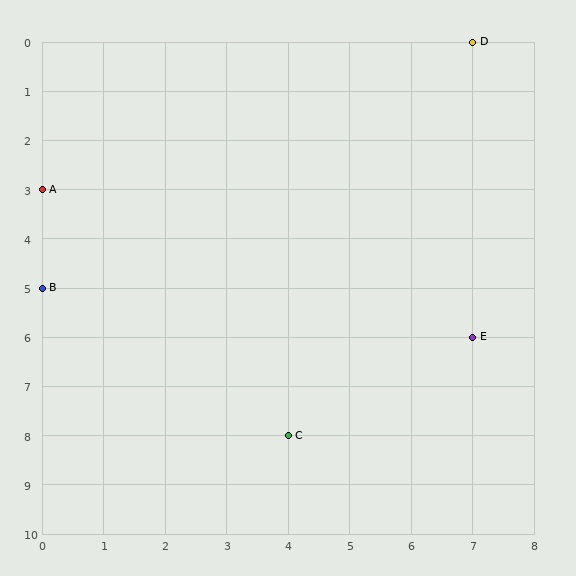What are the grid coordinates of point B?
Point B is at grid coordinates (0, 5).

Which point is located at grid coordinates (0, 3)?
Point A is at (0, 3).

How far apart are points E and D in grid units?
Points E and D are 6 rows apart.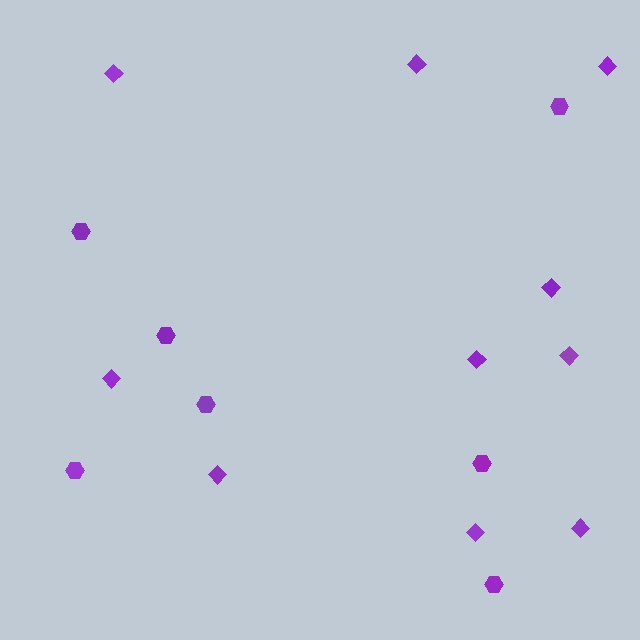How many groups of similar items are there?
There are 2 groups: one group of hexagons (7) and one group of diamonds (10).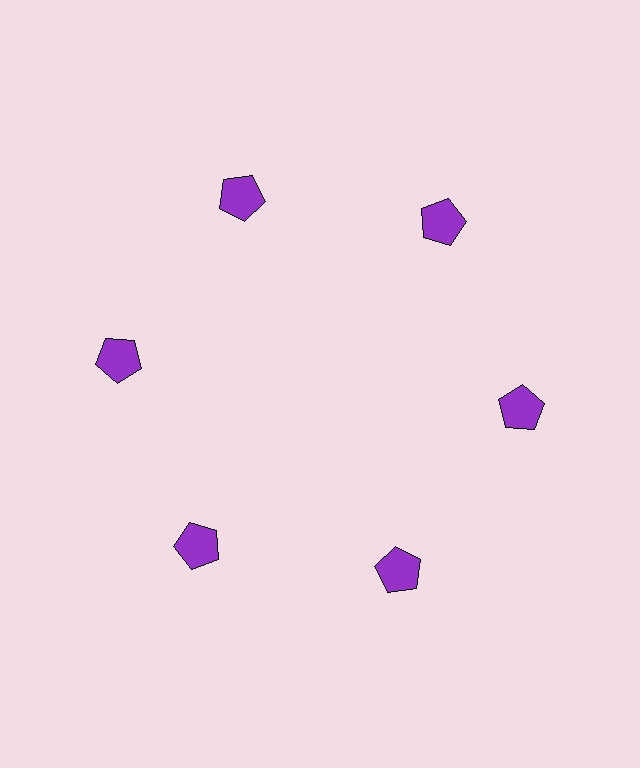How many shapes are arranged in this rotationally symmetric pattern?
There are 6 shapes, arranged in 6 groups of 1.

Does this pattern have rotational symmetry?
Yes, this pattern has 6-fold rotational symmetry. It looks the same after rotating 60 degrees around the center.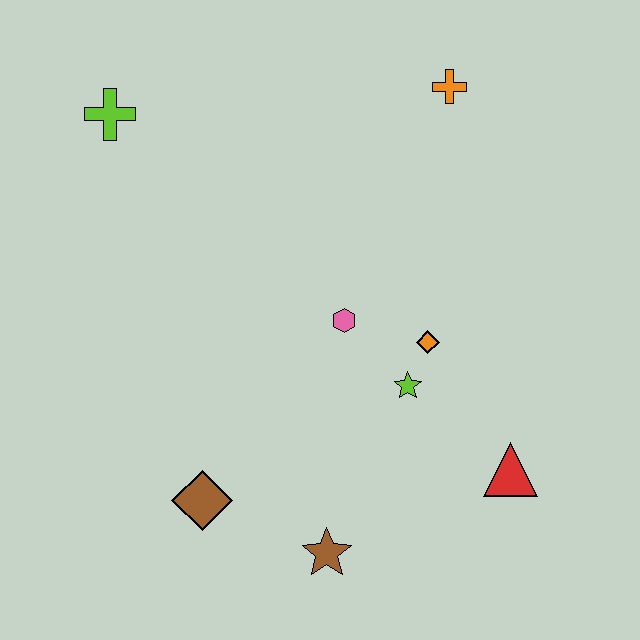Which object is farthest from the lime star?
The lime cross is farthest from the lime star.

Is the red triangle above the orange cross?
No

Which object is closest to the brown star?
The brown diamond is closest to the brown star.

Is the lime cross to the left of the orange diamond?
Yes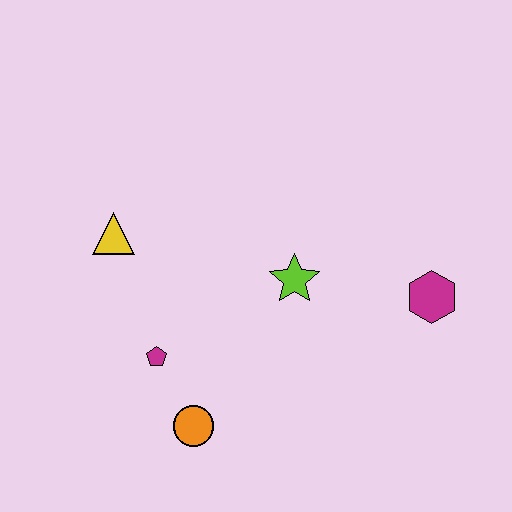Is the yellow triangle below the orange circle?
No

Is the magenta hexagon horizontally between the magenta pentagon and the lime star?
No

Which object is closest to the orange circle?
The magenta pentagon is closest to the orange circle.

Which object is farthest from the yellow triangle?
The magenta hexagon is farthest from the yellow triangle.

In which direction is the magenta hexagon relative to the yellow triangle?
The magenta hexagon is to the right of the yellow triangle.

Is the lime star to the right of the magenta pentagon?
Yes